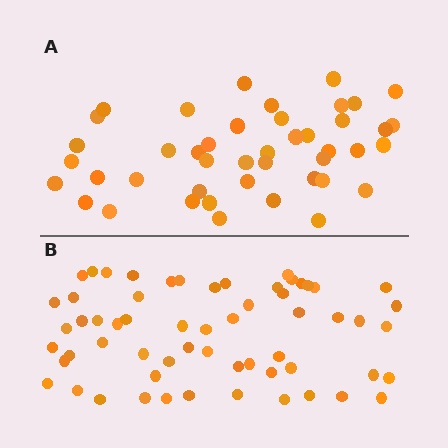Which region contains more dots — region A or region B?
Region B (the bottom region) has more dots.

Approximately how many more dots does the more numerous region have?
Region B has approximately 15 more dots than region A.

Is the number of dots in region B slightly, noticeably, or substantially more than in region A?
Region B has noticeably more, but not dramatically so. The ratio is roughly 1.4 to 1.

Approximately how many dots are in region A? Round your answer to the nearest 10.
About 40 dots. (The exact count is 44, which rounds to 40.)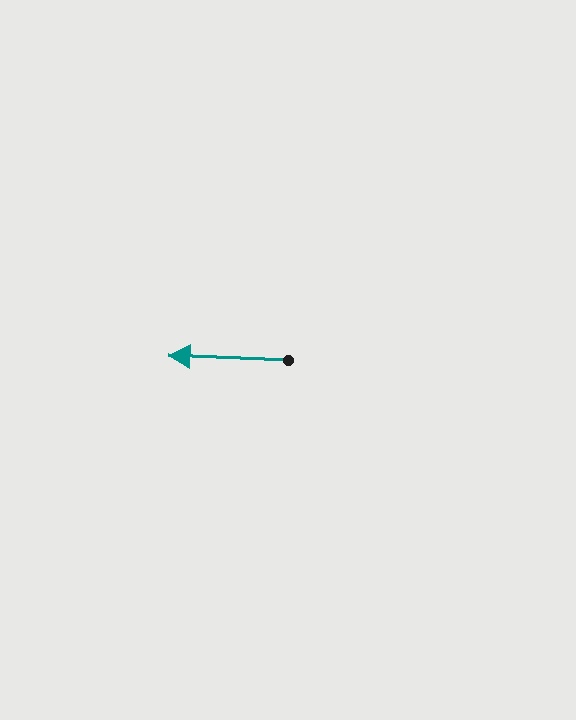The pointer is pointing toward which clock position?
Roughly 9 o'clock.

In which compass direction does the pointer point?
West.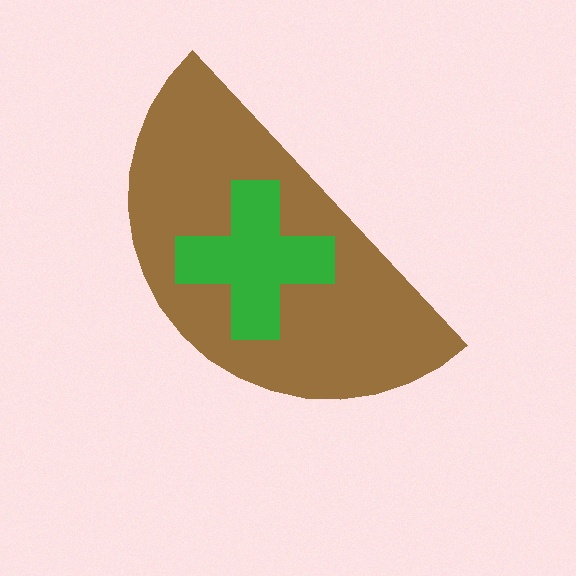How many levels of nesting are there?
2.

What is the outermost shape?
The brown semicircle.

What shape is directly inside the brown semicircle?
The green cross.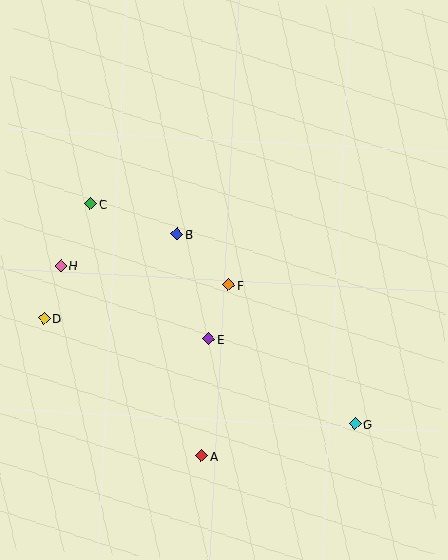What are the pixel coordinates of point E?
Point E is at (209, 339).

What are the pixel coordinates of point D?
Point D is at (44, 318).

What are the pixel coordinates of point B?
Point B is at (177, 234).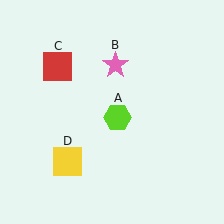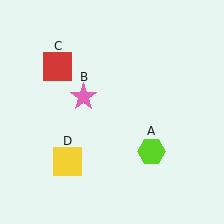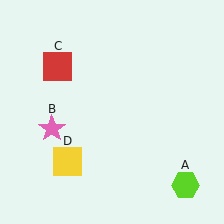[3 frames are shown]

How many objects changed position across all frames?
2 objects changed position: lime hexagon (object A), pink star (object B).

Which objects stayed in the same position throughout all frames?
Red square (object C) and yellow square (object D) remained stationary.